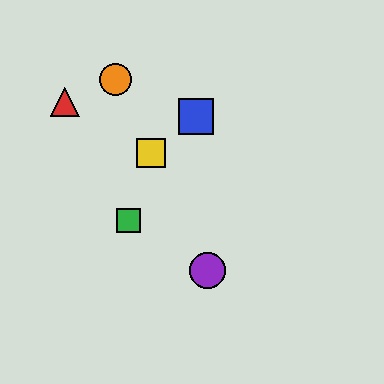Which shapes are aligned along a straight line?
The yellow square, the purple circle, the orange circle are aligned along a straight line.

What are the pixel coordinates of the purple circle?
The purple circle is at (207, 270).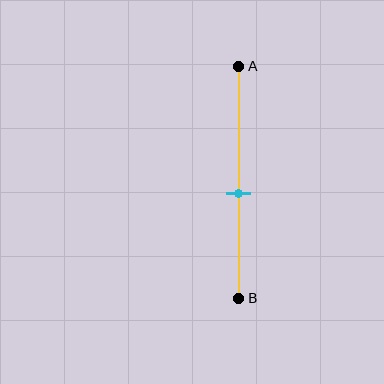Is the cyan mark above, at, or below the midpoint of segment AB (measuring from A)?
The cyan mark is below the midpoint of segment AB.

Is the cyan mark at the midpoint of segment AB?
No, the mark is at about 55% from A, not at the 50% midpoint.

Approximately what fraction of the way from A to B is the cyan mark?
The cyan mark is approximately 55% of the way from A to B.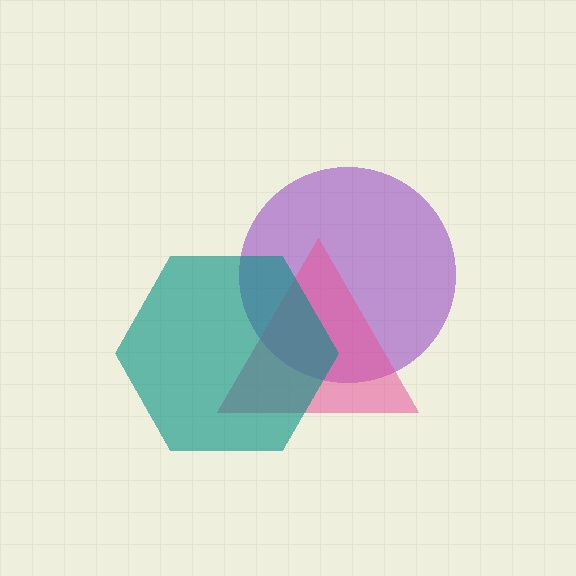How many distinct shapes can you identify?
There are 3 distinct shapes: a purple circle, a pink triangle, a teal hexagon.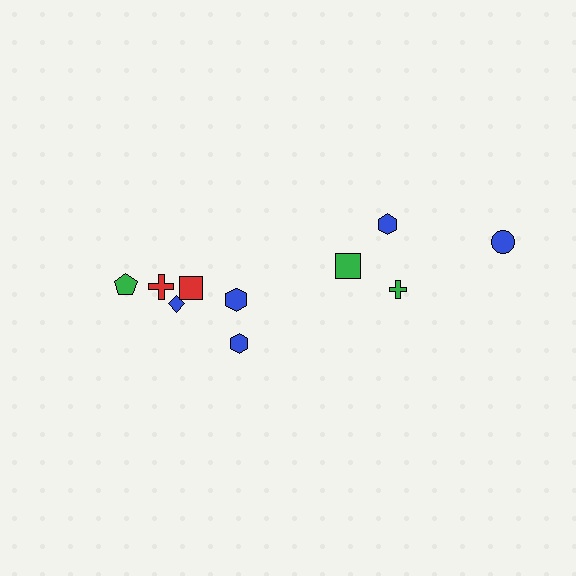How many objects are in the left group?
There are 6 objects.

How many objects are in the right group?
There are 4 objects.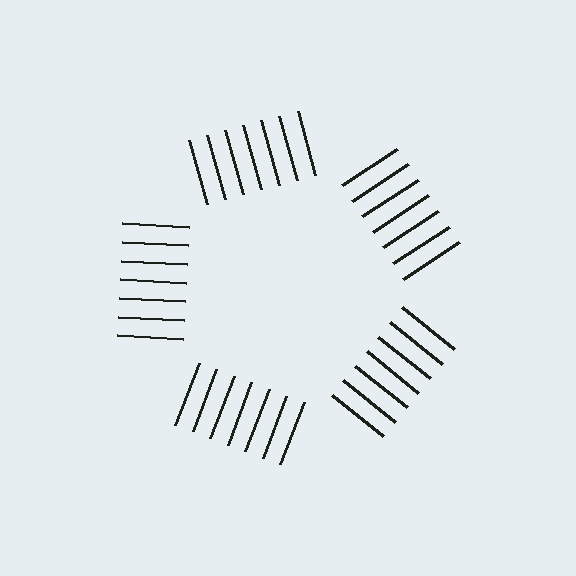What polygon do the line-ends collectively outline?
An illusory pentagon — the line segments terminate on its edges but no continuous stroke is drawn.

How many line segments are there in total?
35 — 7 along each of the 5 edges.